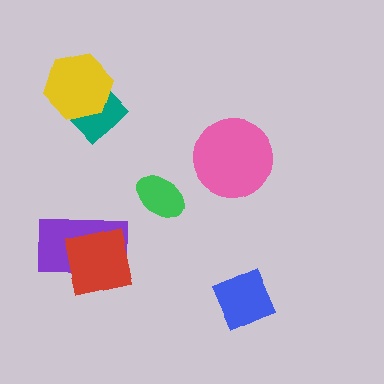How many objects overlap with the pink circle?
0 objects overlap with the pink circle.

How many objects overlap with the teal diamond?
1 object overlaps with the teal diamond.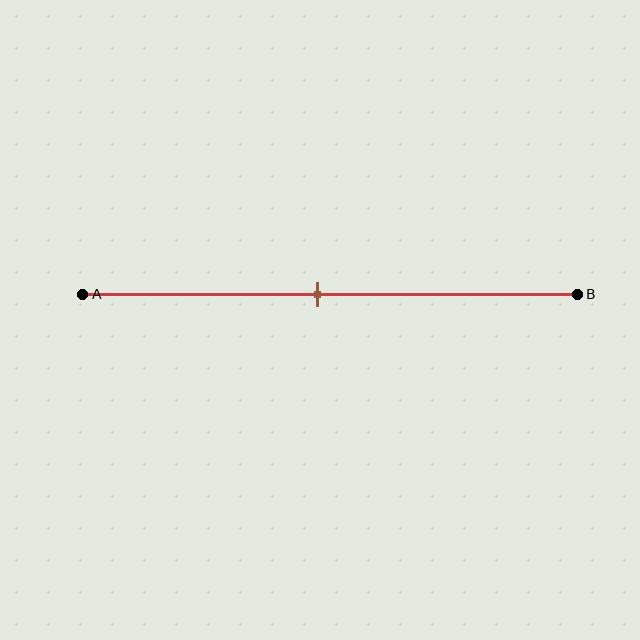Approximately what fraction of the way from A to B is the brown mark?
The brown mark is approximately 50% of the way from A to B.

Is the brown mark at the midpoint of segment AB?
Yes, the mark is approximately at the midpoint.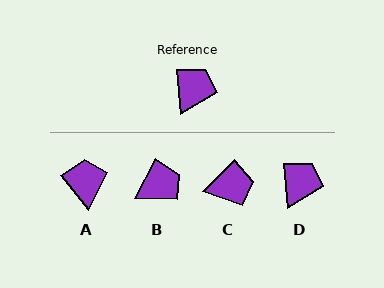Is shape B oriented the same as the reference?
No, it is off by about 32 degrees.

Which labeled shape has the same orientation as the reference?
D.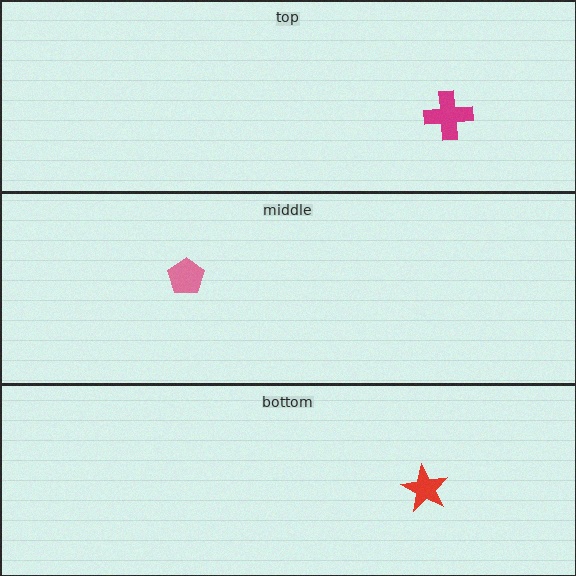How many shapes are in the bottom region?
1.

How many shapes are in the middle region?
1.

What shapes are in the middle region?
The pink pentagon.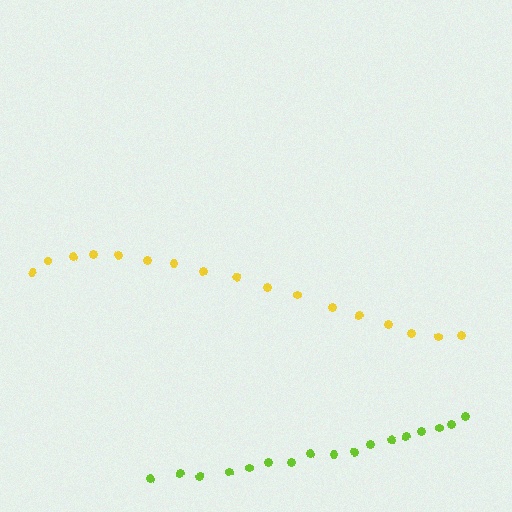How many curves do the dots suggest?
There are 2 distinct paths.